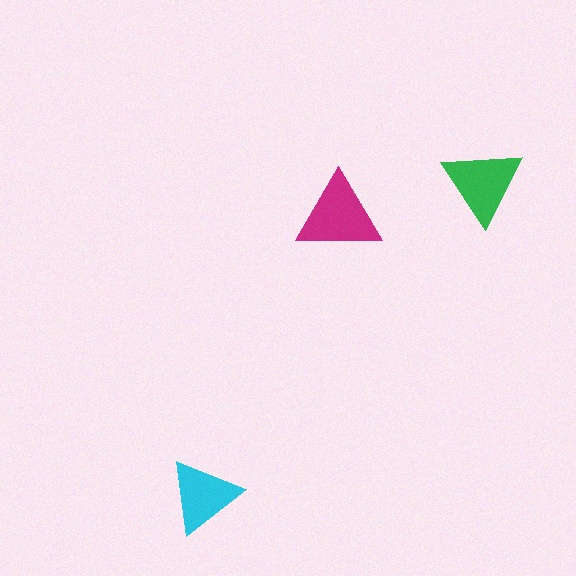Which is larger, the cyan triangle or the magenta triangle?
The magenta one.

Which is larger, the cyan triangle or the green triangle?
The green one.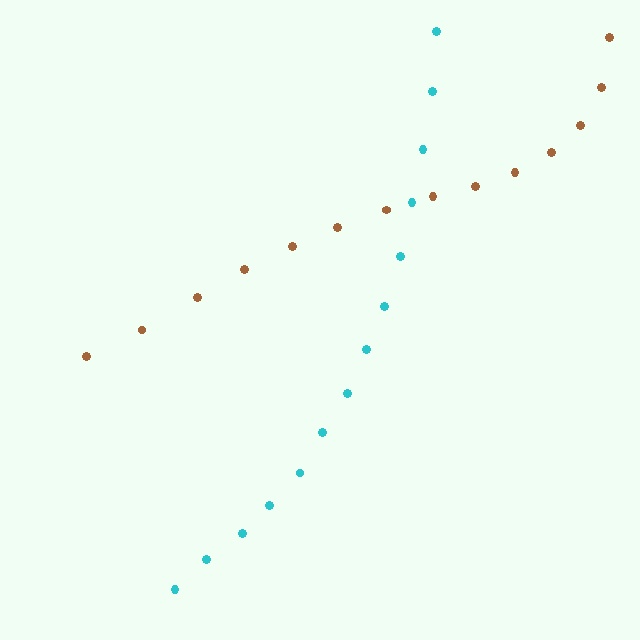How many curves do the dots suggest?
There are 2 distinct paths.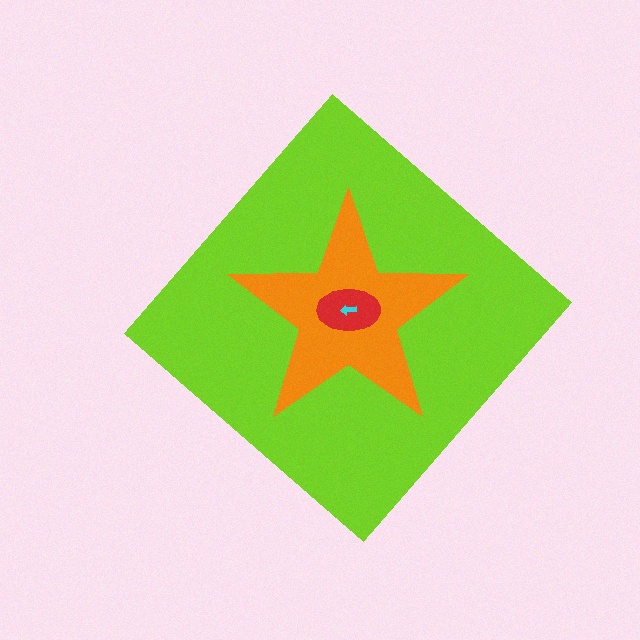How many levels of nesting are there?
4.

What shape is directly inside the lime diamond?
The orange star.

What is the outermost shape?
The lime diamond.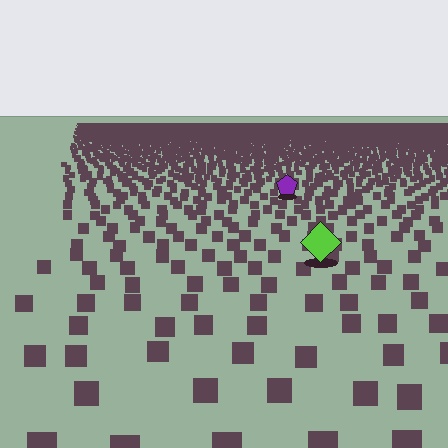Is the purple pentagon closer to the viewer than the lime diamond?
No. The lime diamond is closer — you can tell from the texture gradient: the ground texture is coarser near it.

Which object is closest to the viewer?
The lime diamond is closest. The texture marks near it are larger and more spread out.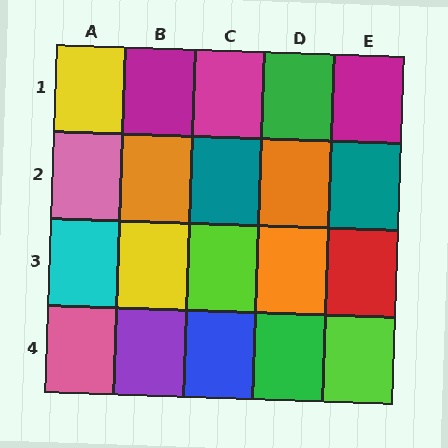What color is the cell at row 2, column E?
Teal.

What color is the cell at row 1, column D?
Green.